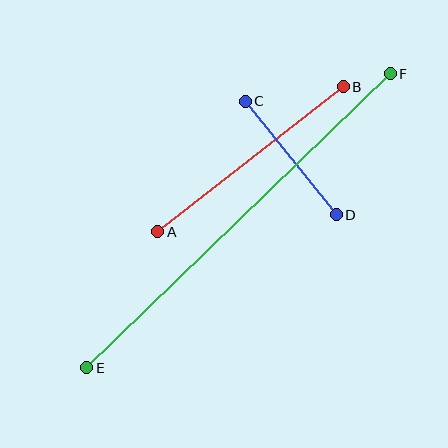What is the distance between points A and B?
The distance is approximately 236 pixels.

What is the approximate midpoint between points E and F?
The midpoint is at approximately (239, 221) pixels.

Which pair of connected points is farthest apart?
Points E and F are farthest apart.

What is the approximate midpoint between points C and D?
The midpoint is at approximately (291, 158) pixels.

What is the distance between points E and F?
The distance is approximately 423 pixels.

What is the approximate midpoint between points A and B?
The midpoint is at approximately (250, 159) pixels.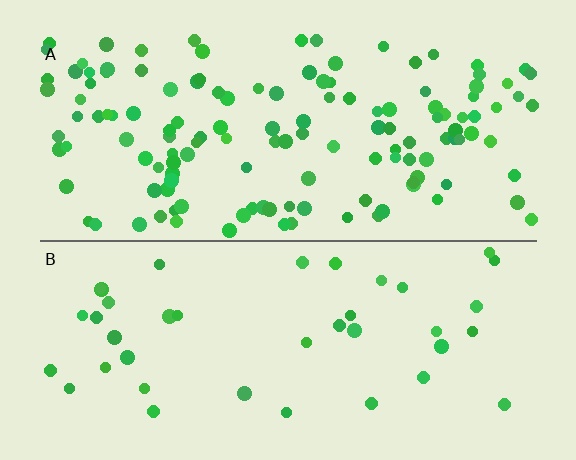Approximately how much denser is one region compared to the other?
Approximately 3.4× — region A over region B.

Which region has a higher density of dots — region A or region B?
A (the top).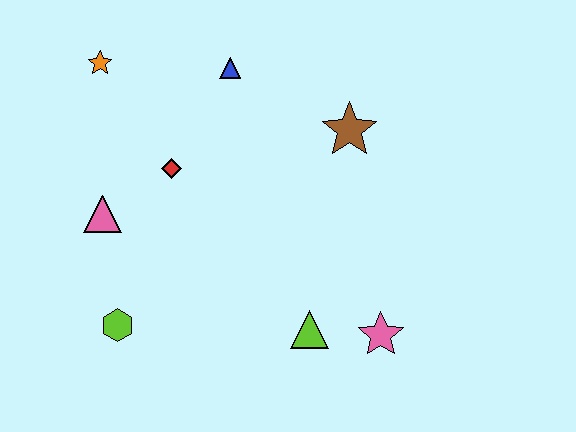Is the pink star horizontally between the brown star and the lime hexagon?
No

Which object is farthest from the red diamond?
The pink star is farthest from the red diamond.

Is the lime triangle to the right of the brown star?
No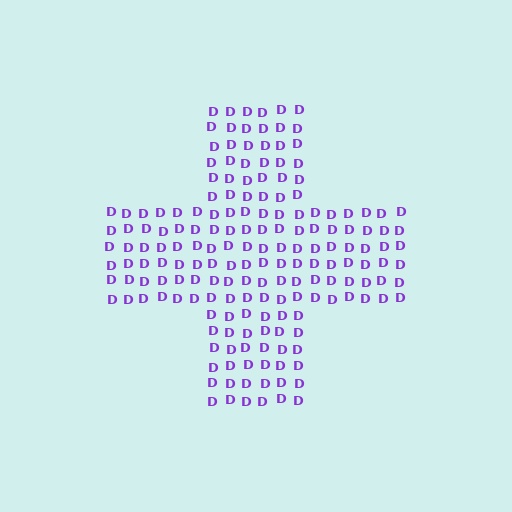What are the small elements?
The small elements are letter D's.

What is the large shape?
The large shape is a cross.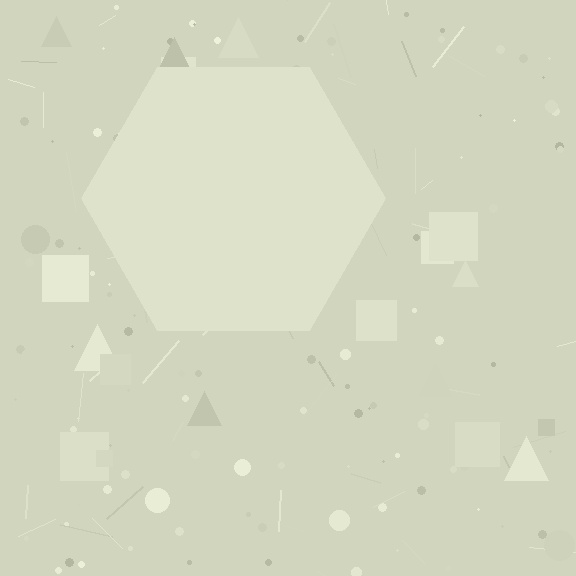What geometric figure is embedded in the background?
A hexagon is embedded in the background.